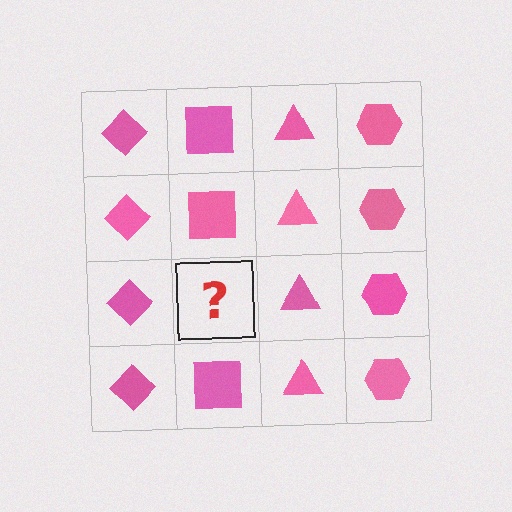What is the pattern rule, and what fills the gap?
The rule is that each column has a consistent shape. The gap should be filled with a pink square.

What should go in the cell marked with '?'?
The missing cell should contain a pink square.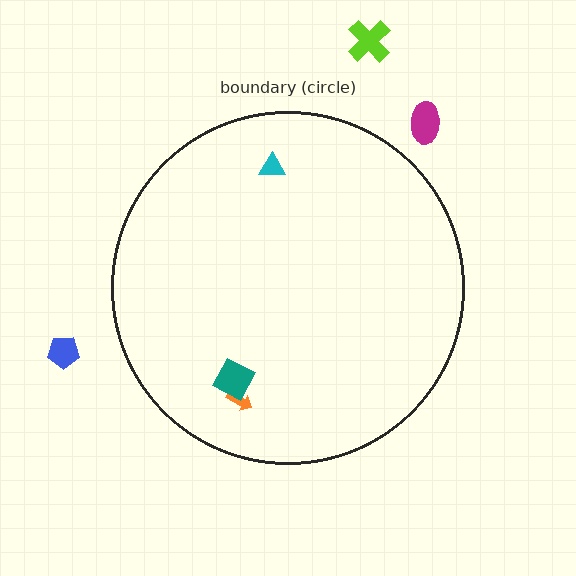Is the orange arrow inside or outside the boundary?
Inside.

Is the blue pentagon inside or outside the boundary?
Outside.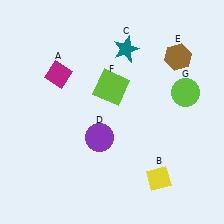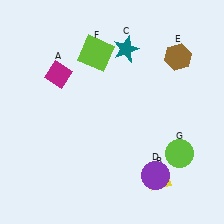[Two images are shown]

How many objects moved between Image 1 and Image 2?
3 objects moved between the two images.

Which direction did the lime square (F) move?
The lime square (F) moved up.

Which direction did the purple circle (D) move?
The purple circle (D) moved right.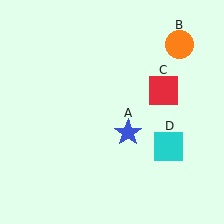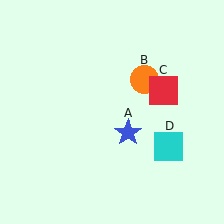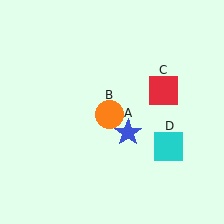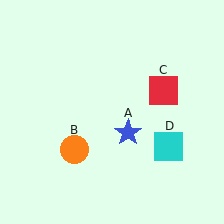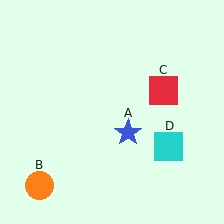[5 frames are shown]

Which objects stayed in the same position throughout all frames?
Blue star (object A) and red square (object C) and cyan square (object D) remained stationary.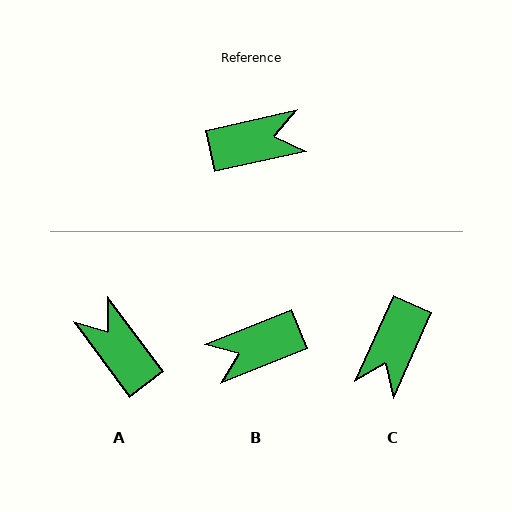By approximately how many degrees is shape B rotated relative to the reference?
Approximately 170 degrees clockwise.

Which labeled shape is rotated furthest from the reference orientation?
B, about 170 degrees away.